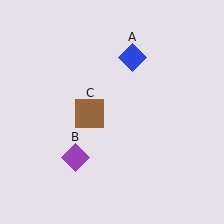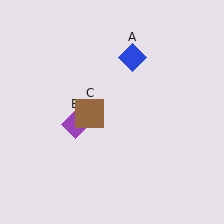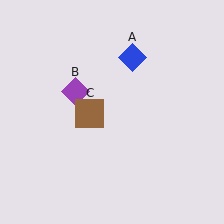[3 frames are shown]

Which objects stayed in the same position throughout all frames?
Blue diamond (object A) and brown square (object C) remained stationary.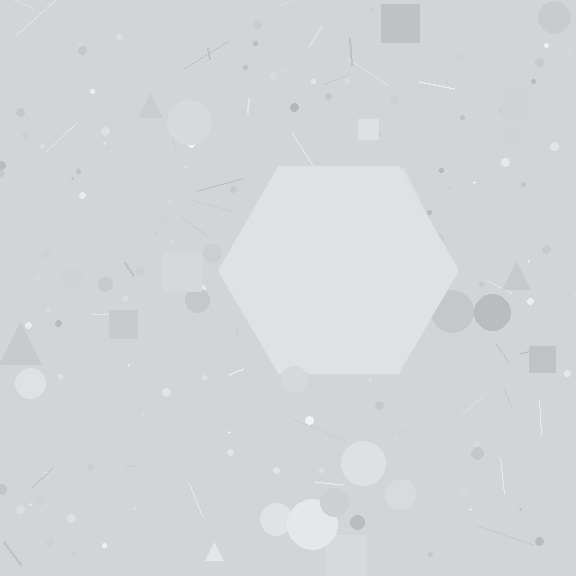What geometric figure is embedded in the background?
A hexagon is embedded in the background.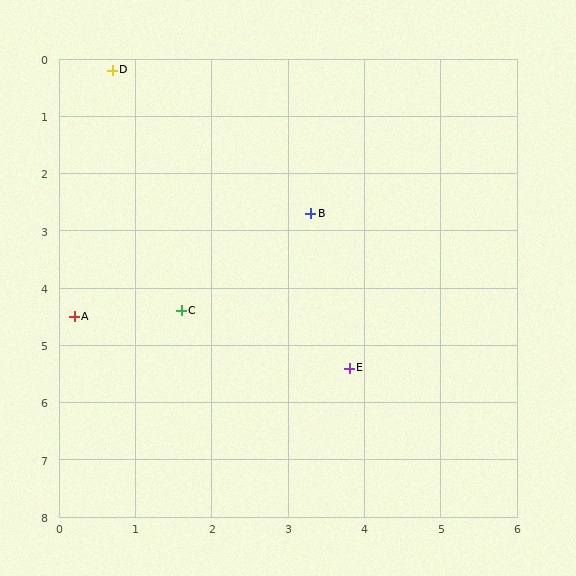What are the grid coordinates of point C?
Point C is at approximately (1.6, 4.4).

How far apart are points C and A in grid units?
Points C and A are about 1.4 grid units apart.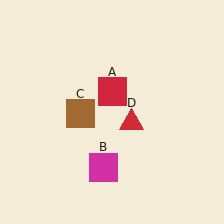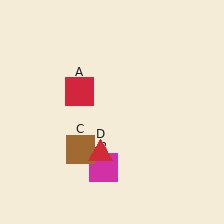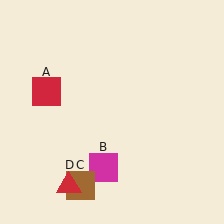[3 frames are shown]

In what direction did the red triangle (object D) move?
The red triangle (object D) moved down and to the left.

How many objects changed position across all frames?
3 objects changed position: red square (object A), brown square (object C), red triangle (object D).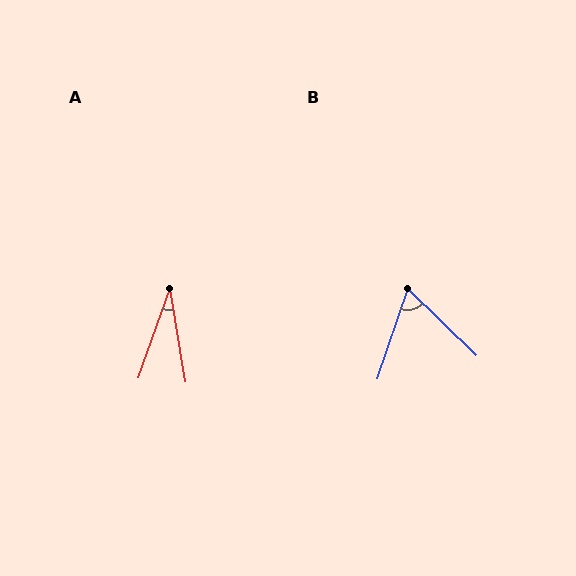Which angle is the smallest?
A, at approximately 29 degrees.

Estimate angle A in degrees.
Approximately 29 degrees.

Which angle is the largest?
B, at approximately 64 degrees.